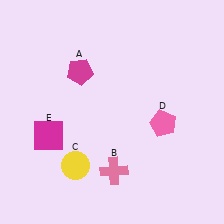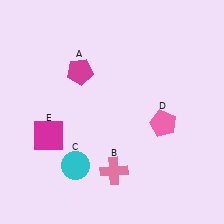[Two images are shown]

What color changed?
The circle (C) changed from yellow in Image 1 to cyan in Image 2.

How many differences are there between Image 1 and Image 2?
There is 1 difference between the two images.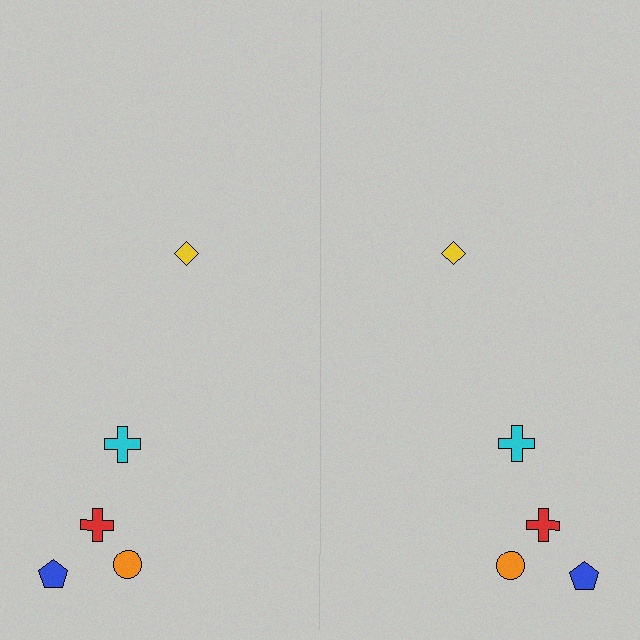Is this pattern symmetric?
Yes, this pattern has bilateral (reflection) symmetry.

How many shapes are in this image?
There are 10 shapes in this image.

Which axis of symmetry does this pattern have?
The pattern has a vertical axis of symmetry running through the center of the image.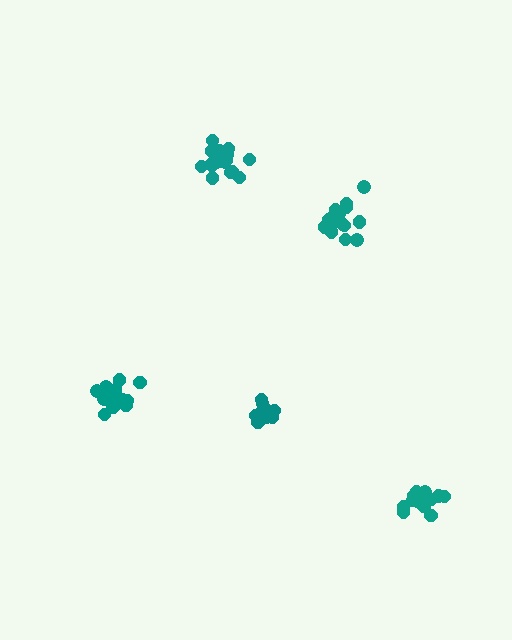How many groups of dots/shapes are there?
There are 5 groups.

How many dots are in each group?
Group 1: 18 dots, Group 2: 12 dots, Group 3: 15 dots, Group 4: 18 dots, Group 5: 17 dots (80 total).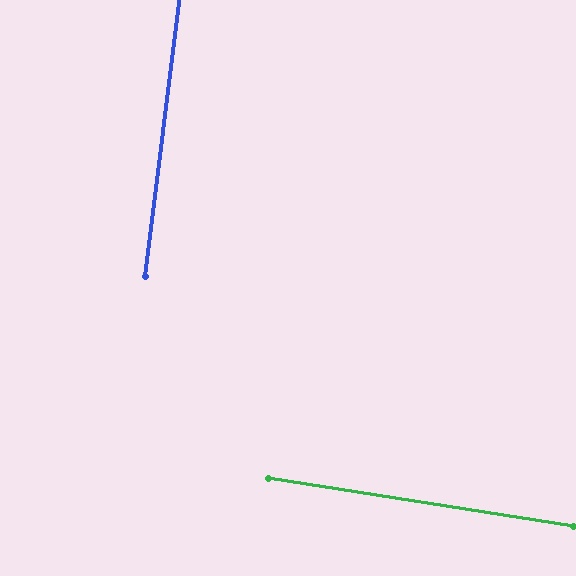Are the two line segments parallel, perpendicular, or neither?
Perpendicular — they meet at approximately 88°.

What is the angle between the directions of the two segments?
Approximately 88 degrees.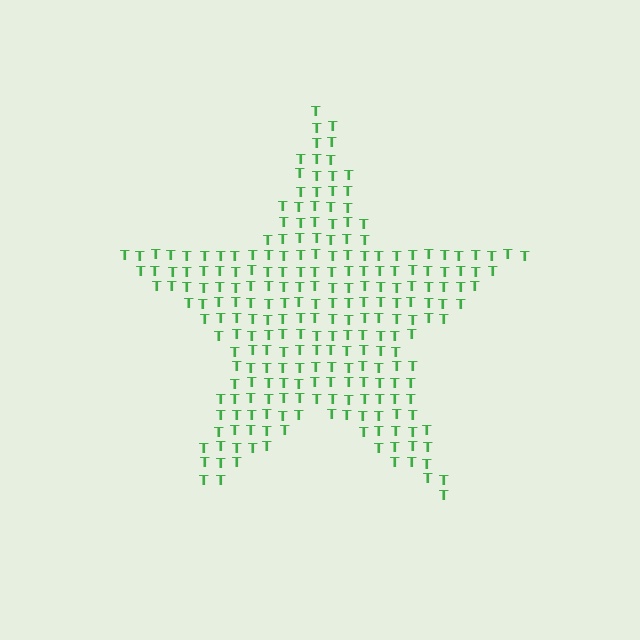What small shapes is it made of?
It is made of small letter T's.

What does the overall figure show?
The overall figure shows a star.